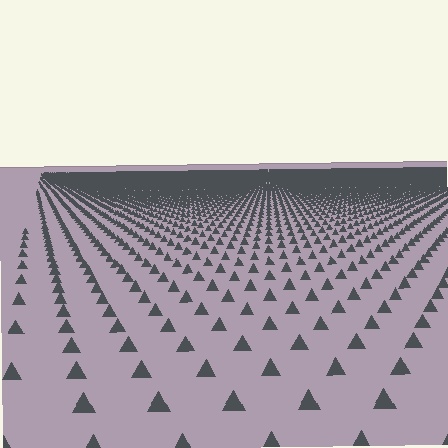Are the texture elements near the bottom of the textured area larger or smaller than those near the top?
Larger. Near the bottom, elements are closer to the viewer and appear at a bigger on-screen size.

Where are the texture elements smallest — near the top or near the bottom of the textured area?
Near the top.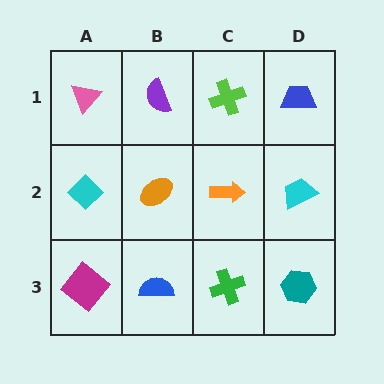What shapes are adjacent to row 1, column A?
A cyan diamond (row 2, column A), a purple semicircle (row 1, column B).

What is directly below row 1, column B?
An orange ellipse.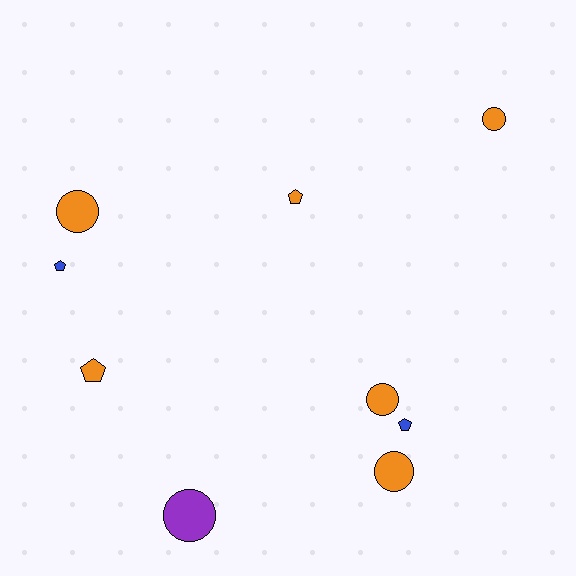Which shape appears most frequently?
Circle, with 5 objects.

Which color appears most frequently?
Orange, with 6 objects.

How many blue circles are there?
There are no blue circles.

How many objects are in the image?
There are 9 objects.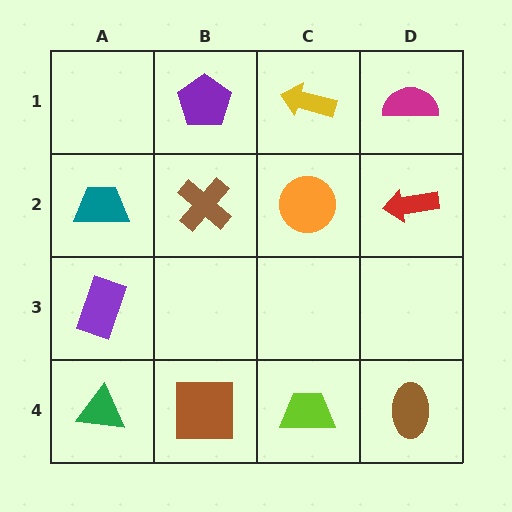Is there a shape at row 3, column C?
No, that cell is empty.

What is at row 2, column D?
A red arrow.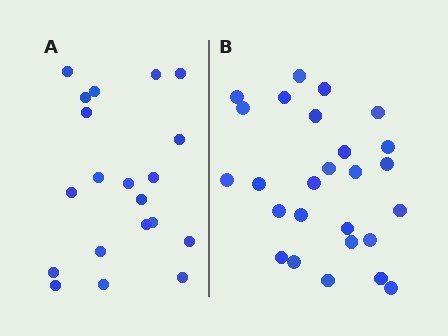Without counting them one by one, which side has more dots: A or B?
Region B (the right region) has more dots.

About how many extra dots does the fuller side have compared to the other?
Region B has about 6 more dots than region A.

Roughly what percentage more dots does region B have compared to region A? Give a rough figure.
About 30% more.